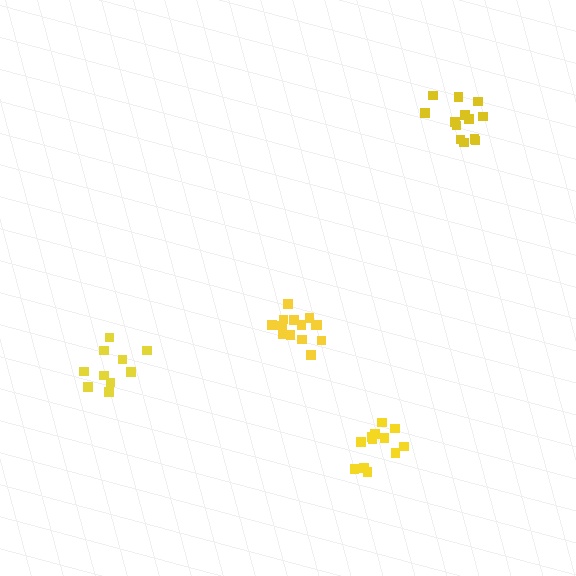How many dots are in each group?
Group 1: 12 dots, Group 2: 13 dots, Group 3: 14 dots, Group 4: 10 dots (49 total).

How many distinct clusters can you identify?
There are 4 distinct clusters.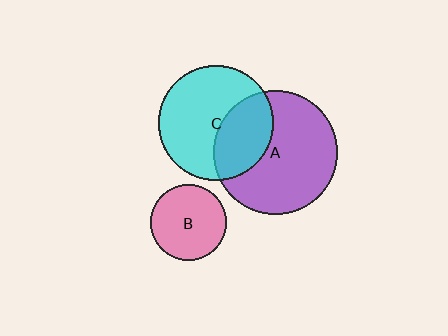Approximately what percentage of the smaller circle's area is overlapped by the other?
Approximately 35%.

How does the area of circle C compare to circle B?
Approximately 2.3 times.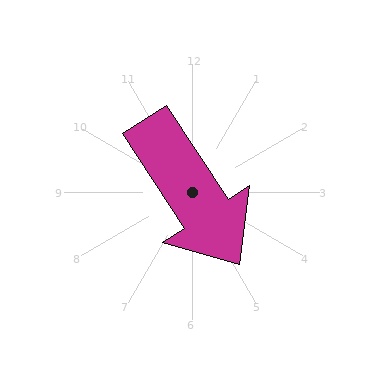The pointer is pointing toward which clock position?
Roughly 5 o'clock.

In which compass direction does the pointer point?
Southeast.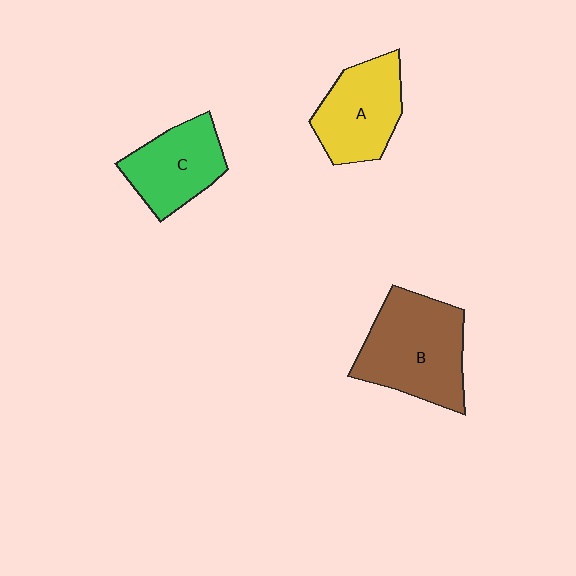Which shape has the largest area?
Shape B (brown).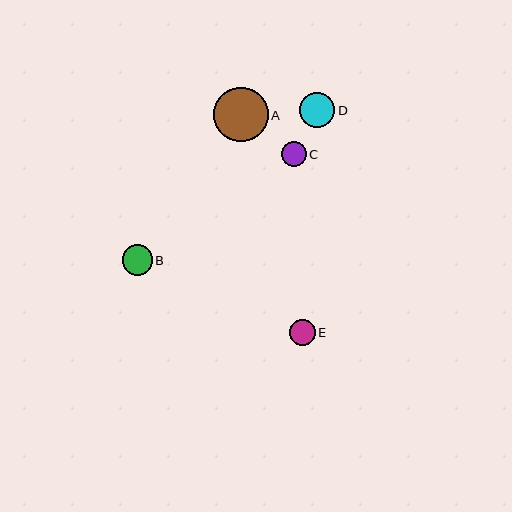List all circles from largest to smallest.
From largest to smallest: A, D, B, E, C.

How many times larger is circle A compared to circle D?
Circle A is approximately 1.6 times the size of circle D.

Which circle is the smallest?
Circle C is the smallest with a size of approximately 25 pixels.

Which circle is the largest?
Circle A is the largest with a size of approximately 55 pixels.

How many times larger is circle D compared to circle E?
Circle D is approximately 1.4 times the size of circle E.